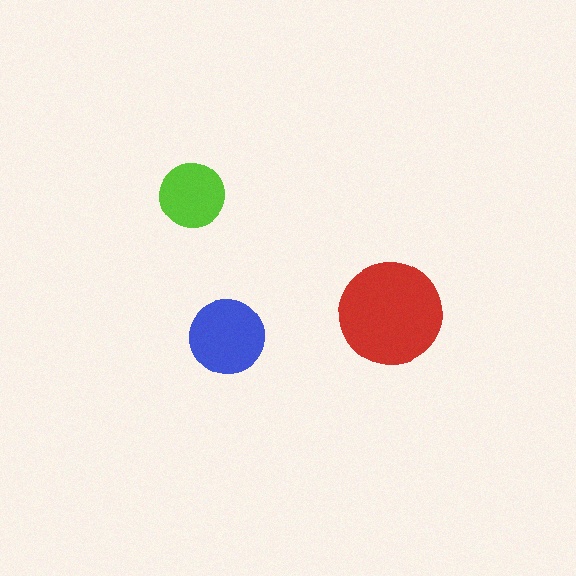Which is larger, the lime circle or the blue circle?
The blue one.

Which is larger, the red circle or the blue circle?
The red one.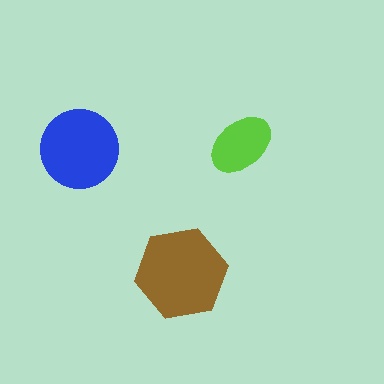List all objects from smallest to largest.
The lime ellipse, the blue circle, the brown hexagon.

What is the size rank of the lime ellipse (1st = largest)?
3rd.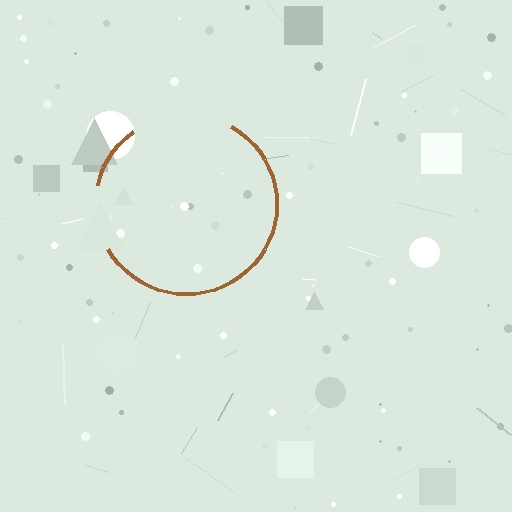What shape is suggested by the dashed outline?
The dashed outline suggests a circle.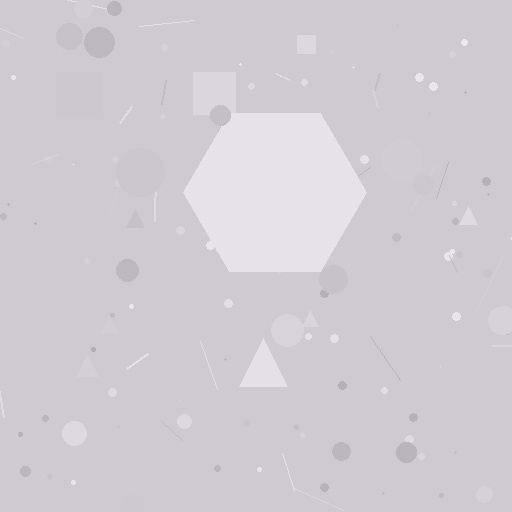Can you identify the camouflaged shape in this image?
The camouflaged shape is a hexagon.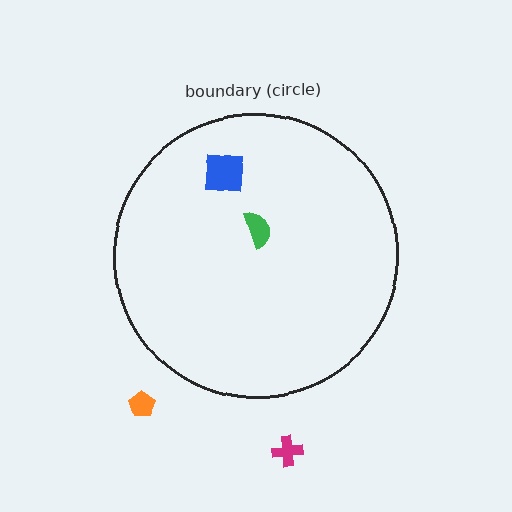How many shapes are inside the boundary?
2 inside, 2 outside.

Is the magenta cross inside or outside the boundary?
Outside.